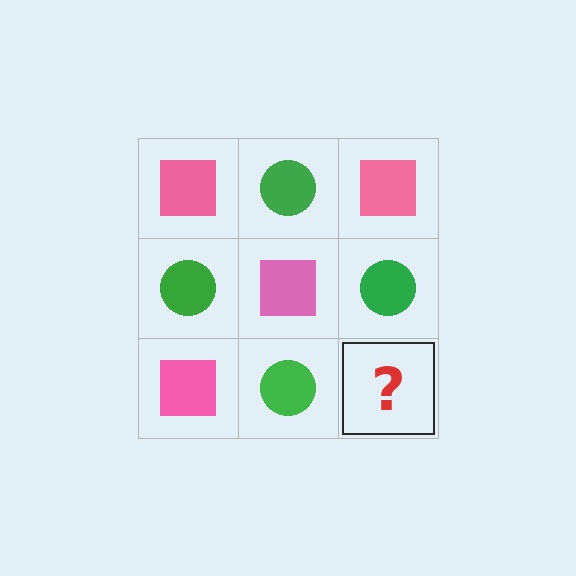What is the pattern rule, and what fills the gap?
The rule is that it alternates pink square and green circle in a checkerboard pattern. The gap should be filled with a pink square.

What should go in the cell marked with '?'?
The missing cell should contain a pink square.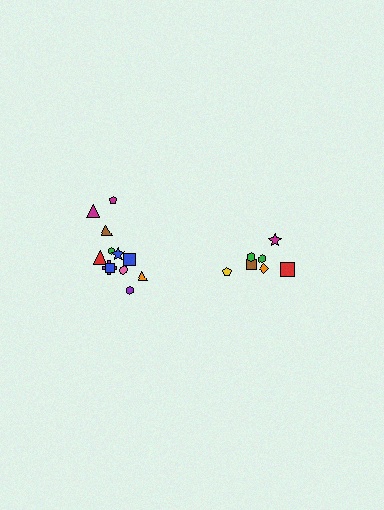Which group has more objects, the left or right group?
The left group.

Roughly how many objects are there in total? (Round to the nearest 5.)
Roughly 20 objects in total.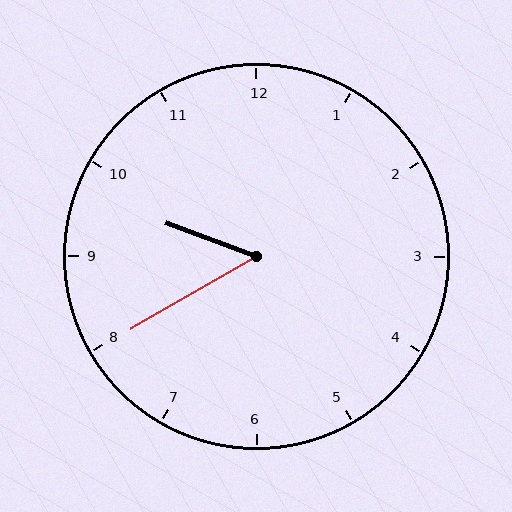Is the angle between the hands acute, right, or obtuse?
It is acute.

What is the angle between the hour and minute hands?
Approximately 50 degrees.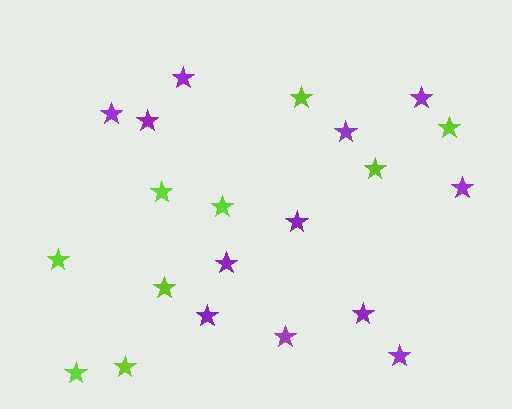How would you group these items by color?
There are 2 groups: one group of lime stars (9) and one group of purple stars (12).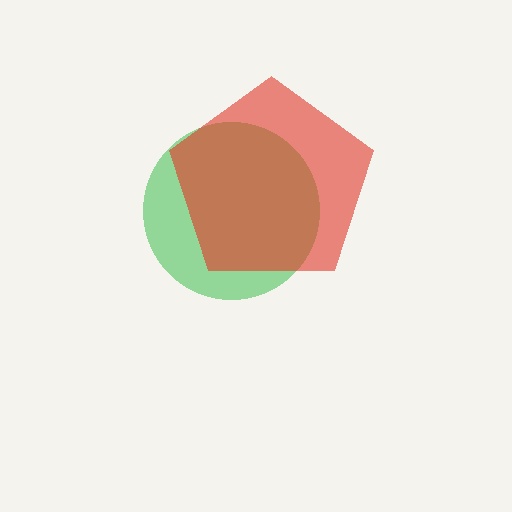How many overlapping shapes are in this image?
There are 2 overlapping shapes in the image.